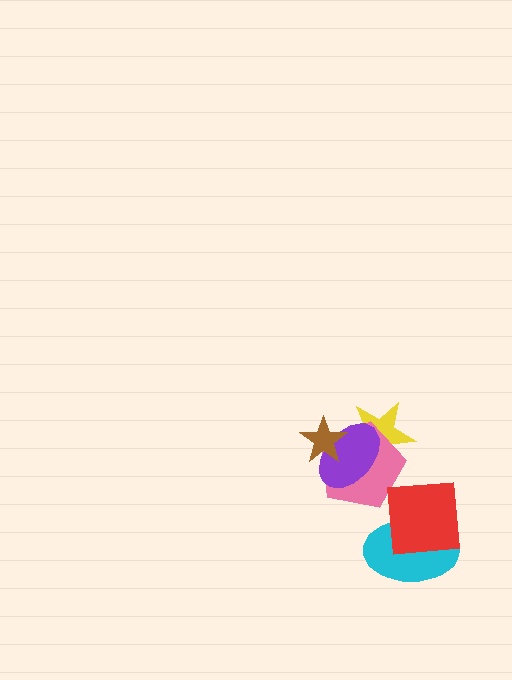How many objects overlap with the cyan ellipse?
1 object overlaps with the cyan ellipse.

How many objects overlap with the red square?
1 object overlaps with the red square.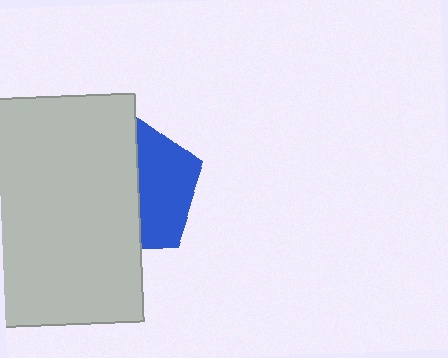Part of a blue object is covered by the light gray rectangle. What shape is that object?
It is a pentagon.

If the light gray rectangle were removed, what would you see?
You would see the complete blue pentagon.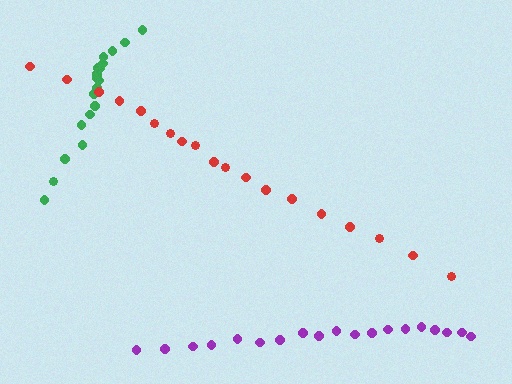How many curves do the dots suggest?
There are 3 distinct paths.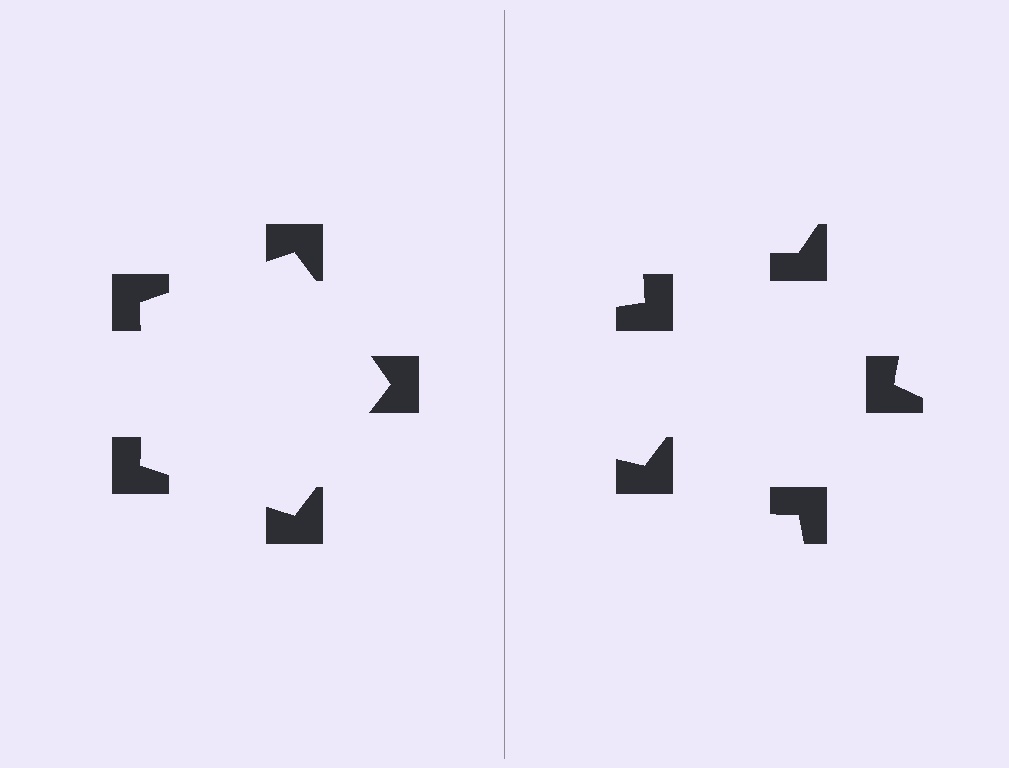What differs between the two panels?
The notched squares are positioned identically on both sides; only the wedge orientations differ. On the left they align to a pentagon; on the right they are misaligned.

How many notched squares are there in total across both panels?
10 — 5 on each side.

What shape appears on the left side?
An illusory pentagon.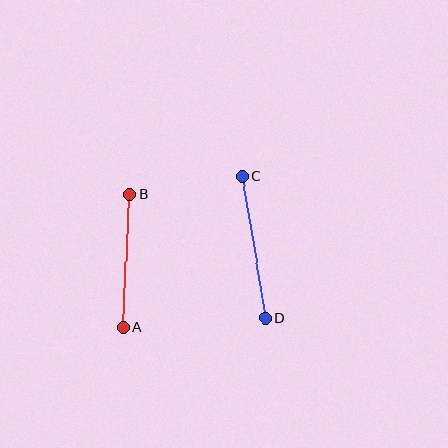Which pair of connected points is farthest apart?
Points C and D are farthest apart.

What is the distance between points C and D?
The distance is approximately 143 pixels.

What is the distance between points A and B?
The distance is approximately 133 pixels.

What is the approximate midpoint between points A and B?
The midpoint is at approximately (126, 261) pixels.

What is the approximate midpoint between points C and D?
The midpoint is at approximately (254, 247) pixels.